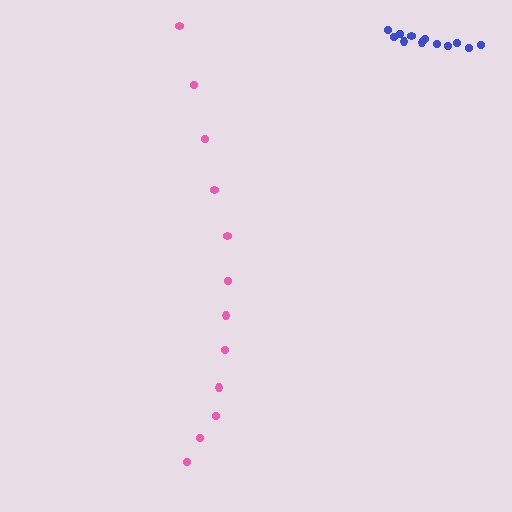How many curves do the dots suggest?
There are 2 distinct paths.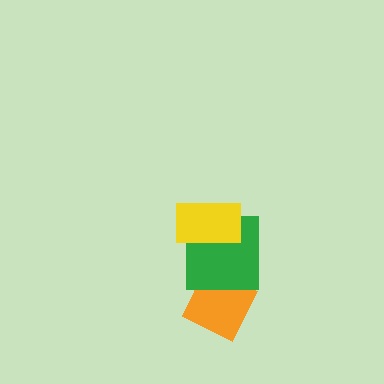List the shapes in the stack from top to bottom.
From top to bottom: the yellow rectangle, the green square, the orange diamond.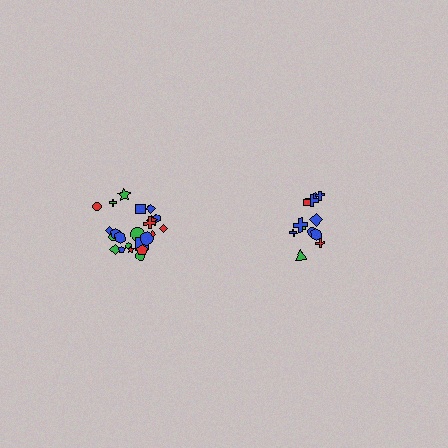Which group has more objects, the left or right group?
The left group.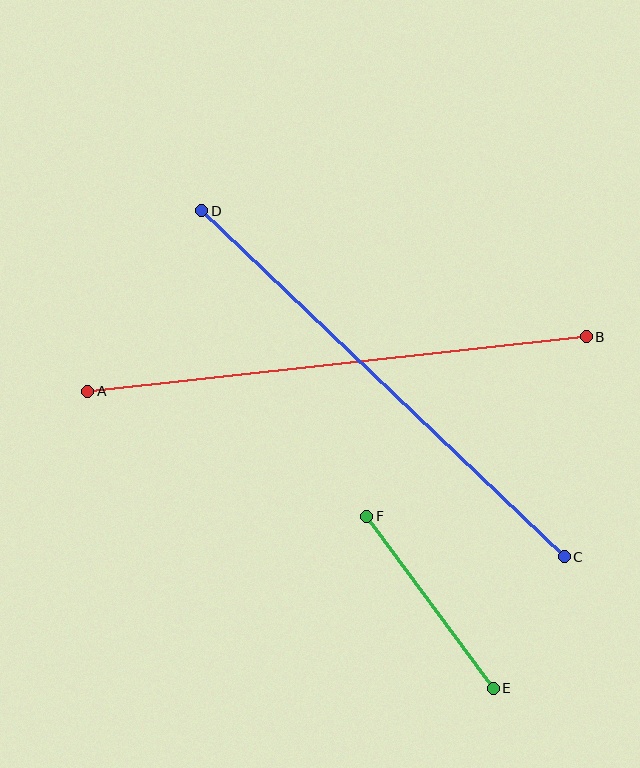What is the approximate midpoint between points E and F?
The midpoint is at approximately (430, 602) pixels.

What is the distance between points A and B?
The distance is approximately 502 pixels.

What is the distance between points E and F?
The distance is approximately 214 pixels.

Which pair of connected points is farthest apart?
Points A and B are farthest apart.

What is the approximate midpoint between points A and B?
The midpoint is at approximately (337, 364) pixels.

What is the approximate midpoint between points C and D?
The midpoint is at approximately (383, 384) pixels.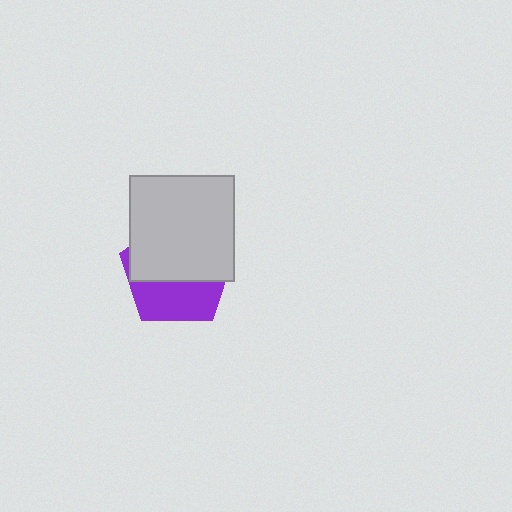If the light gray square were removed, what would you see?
You would see the complete purple pentagon.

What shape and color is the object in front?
The object in front is a light gray square.